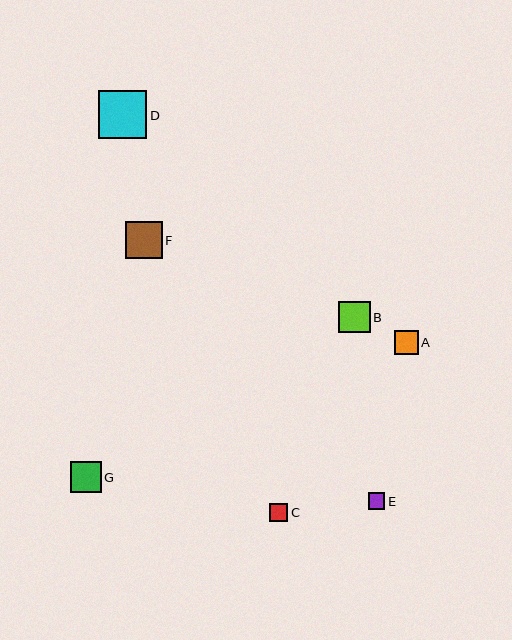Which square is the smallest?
Square E is the smallest with a size of approximately 16 pixels.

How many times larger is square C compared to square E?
Square C is approximately 1.1 times the size of square E.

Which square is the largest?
Square D is the largest with a size of approximately 48 pixels.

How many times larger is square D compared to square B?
Square D is approximately 1.5 times the size of square B.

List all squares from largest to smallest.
From largest to smallest: D, F, B, G, A, C, E.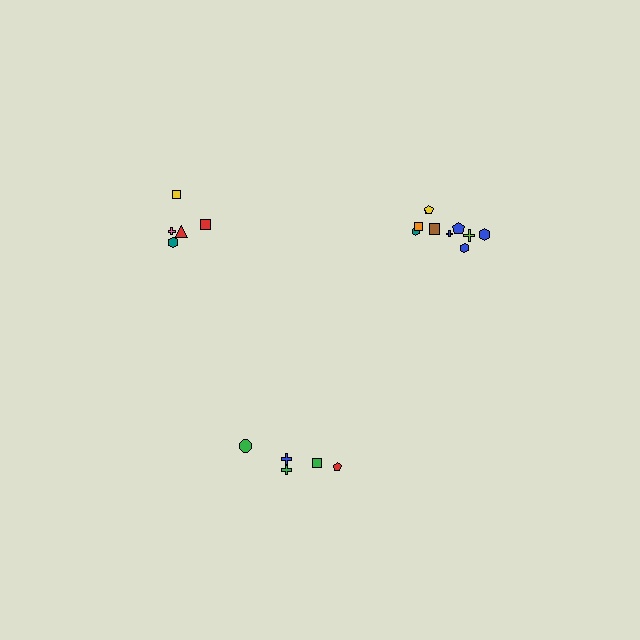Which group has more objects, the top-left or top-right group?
The top-right group.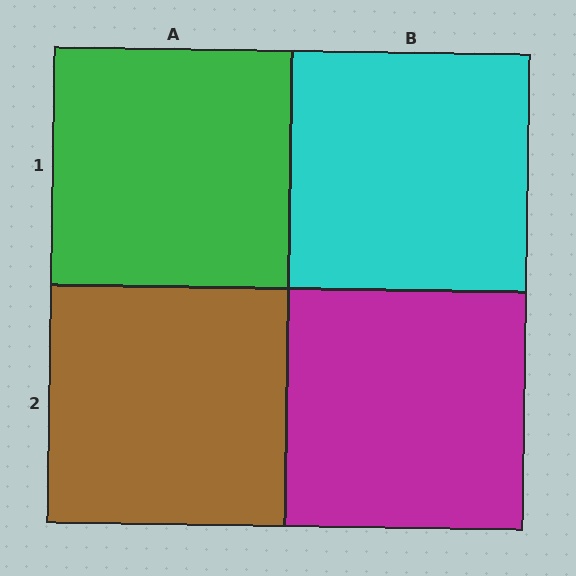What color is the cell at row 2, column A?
Brown.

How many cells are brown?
1 cell is brown.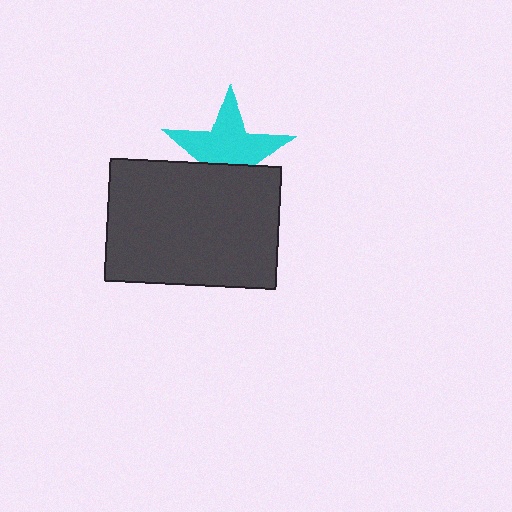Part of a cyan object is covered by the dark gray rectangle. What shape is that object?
It is a star.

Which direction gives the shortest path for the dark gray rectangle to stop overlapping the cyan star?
Moving down gives the shortest separation.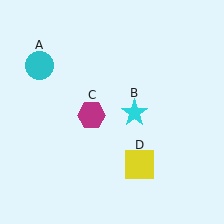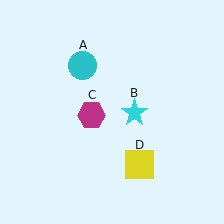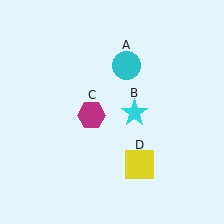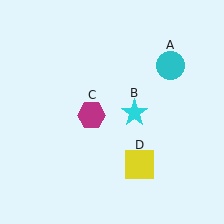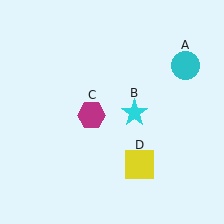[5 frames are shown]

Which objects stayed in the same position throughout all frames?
Cyan star (object B) and magenta hexagon (object C) and yellow square (object D) remained stationary.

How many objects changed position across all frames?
1 object changed position: cyan circle (object A).